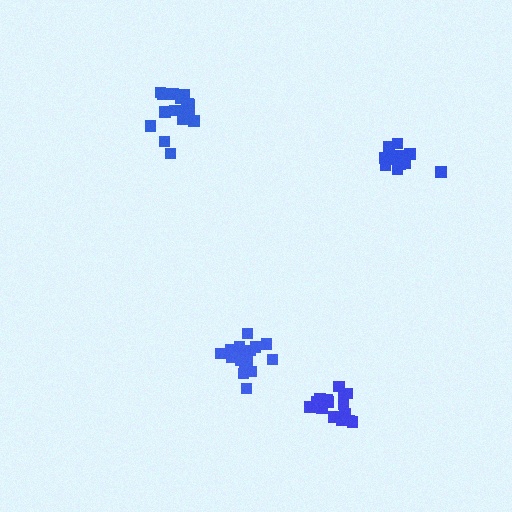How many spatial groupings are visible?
There are 4 spatial groupings.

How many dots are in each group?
Group 1: 16 dots, Group 2: 19 dots, Group 3: 19 dots, Group 4: 19 dots (73 total).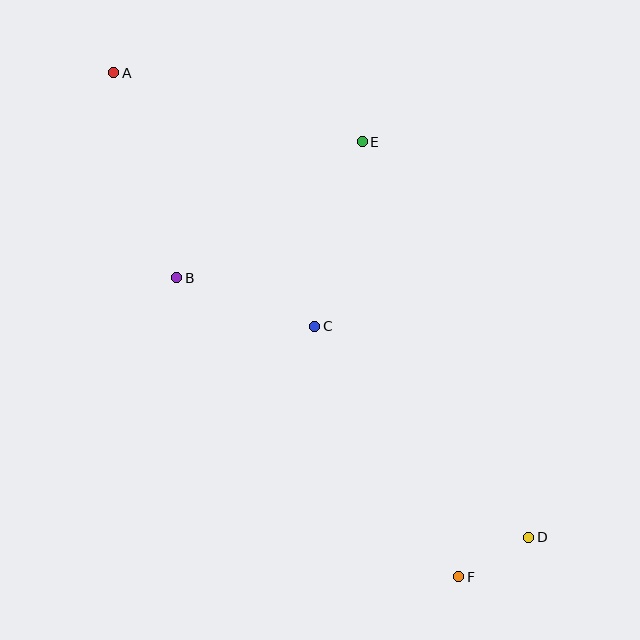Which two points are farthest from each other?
Points A and D are farthest from each other.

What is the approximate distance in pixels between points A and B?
The distance between A and B is approximately 214 pixels.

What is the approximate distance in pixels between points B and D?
The distance between B and D is approximately 437 pixels.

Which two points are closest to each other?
Points D and F are closest to each other.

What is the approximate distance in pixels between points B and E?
The distance between B and E is approximately 230 pixels.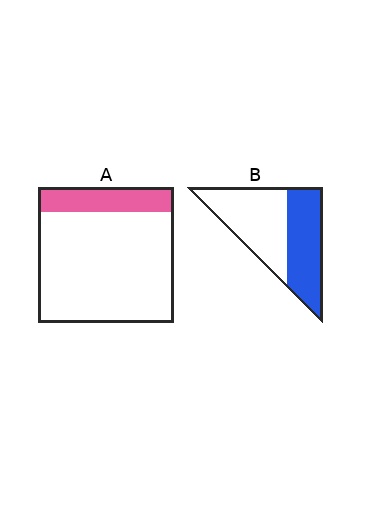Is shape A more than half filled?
No.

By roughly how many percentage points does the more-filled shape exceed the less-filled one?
By roughly 25 percentage points (B over A).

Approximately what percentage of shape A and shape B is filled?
A is approximately 20% and B is approximately 45%.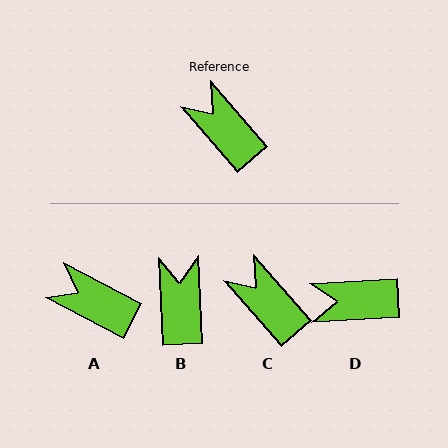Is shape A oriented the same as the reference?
No, it is off by about 21 degrees.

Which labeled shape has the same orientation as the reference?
C.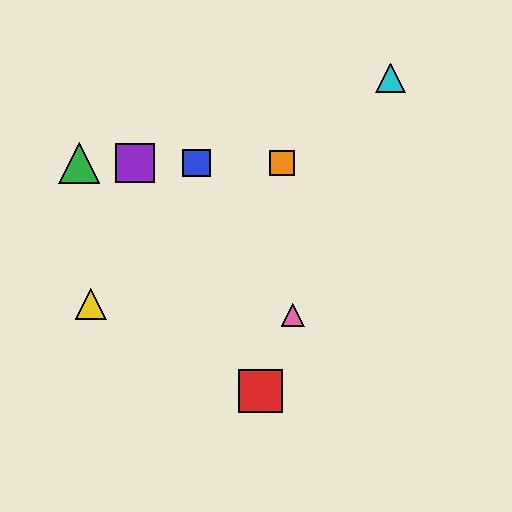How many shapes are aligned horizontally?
4 shapes (the blue square, the green triangle, the purple square, the orange square) are aligned horizontally.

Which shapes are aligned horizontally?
The blue square, the green triangle, the purple square, the orange square are aligned horizontally.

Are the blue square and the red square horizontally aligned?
No, the blue square is at y≈163 and the red square is at y≈391.